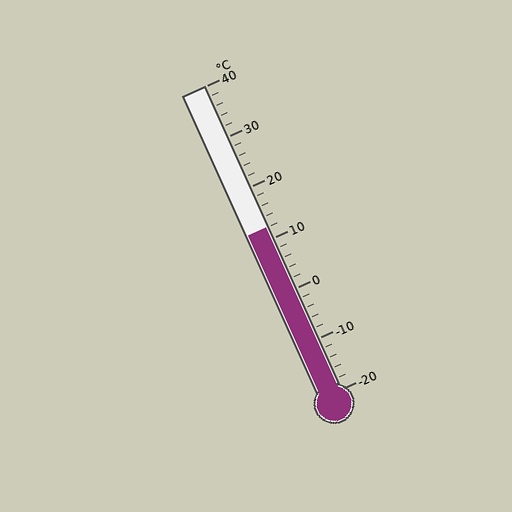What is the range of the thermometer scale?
The thermometer scale ranges from -20°C to 40°C.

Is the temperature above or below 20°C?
The temperature is below 20°C.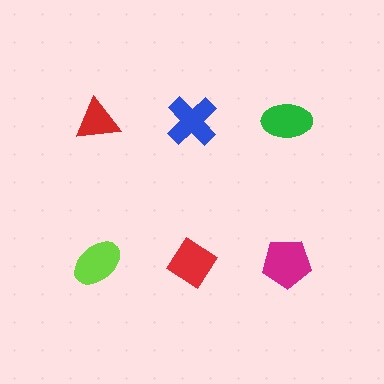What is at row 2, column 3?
A magenta pentagon.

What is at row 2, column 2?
A red diamond.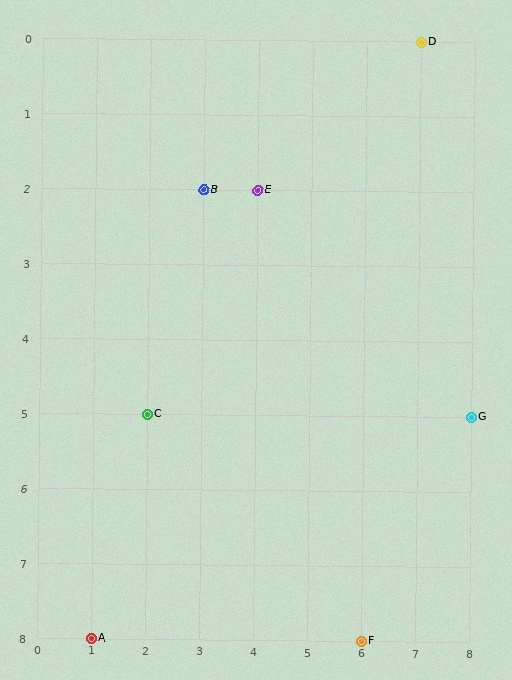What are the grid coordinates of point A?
Point A is at grid coordinates (1, 8).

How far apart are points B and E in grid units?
Points B and E are 1 column apart.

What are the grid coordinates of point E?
Point E is at grid coordinates (4, 2).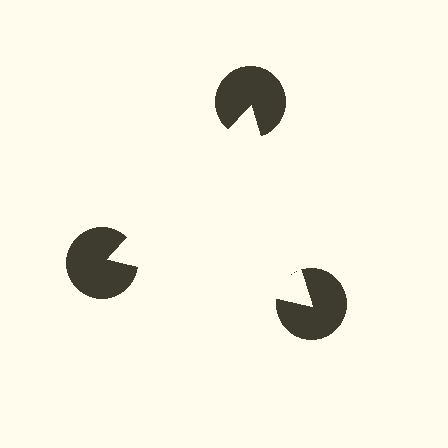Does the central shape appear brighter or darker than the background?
It typically appears slightly brighter than the background, even though no actual brightness change is drawn.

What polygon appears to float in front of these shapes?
An illusory triangle — its edges are inferred from the aligned wedge cuts in the pac-man discs, not physically drawn.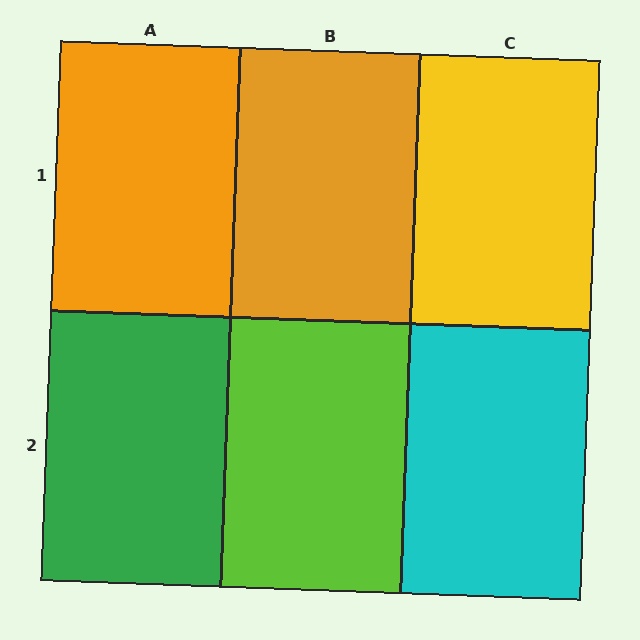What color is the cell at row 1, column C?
Yellow.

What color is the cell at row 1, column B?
Orange.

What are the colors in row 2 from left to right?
Green, lime, cyan.